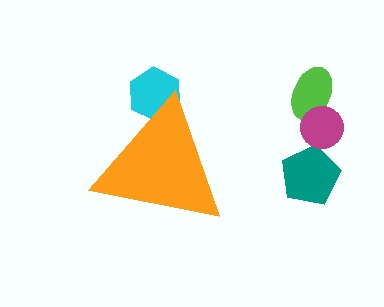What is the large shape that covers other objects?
An orange triangle.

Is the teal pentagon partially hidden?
No, the teal pentagon is fully visible.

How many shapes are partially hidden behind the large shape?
1 shape is partially hidden.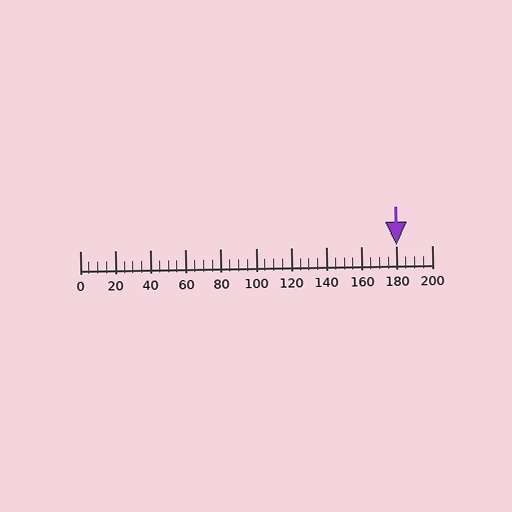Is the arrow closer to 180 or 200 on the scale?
The arrow is closer to 180.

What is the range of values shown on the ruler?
The ruler shows values from 0 to 200.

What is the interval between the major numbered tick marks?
The major tick marks are spaced 20 units apart.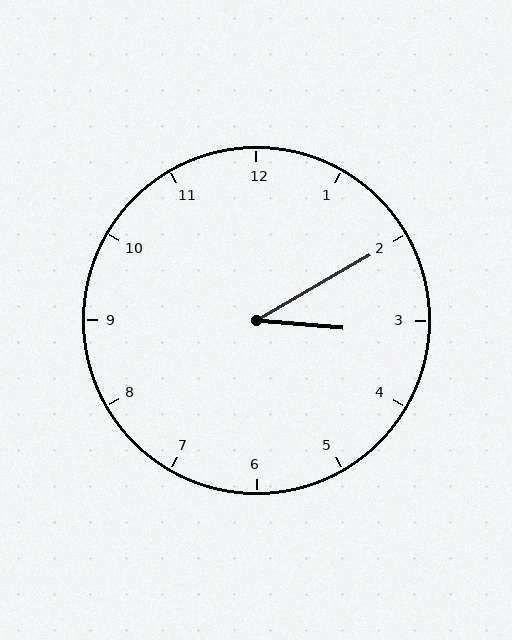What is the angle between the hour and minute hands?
Approximately 35 degrees.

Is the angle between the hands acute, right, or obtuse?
It is acute.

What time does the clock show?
3:10.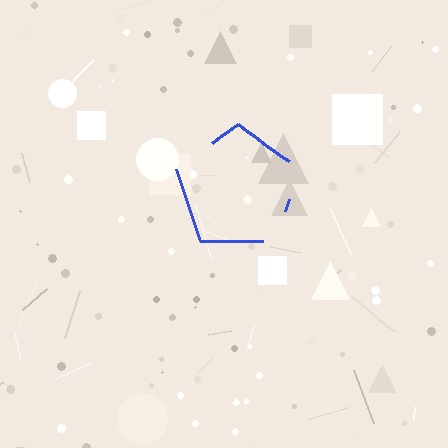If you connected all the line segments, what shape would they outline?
They would outline a pentagon.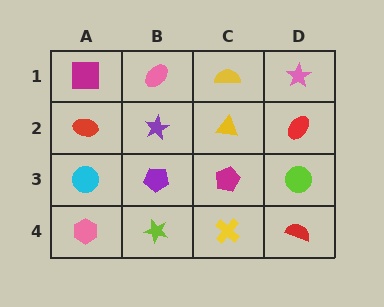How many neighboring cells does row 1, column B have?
3.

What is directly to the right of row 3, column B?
A magenta pentagon.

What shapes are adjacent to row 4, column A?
A cyan circle (row 3, column A), a lime star (row 4, column B).